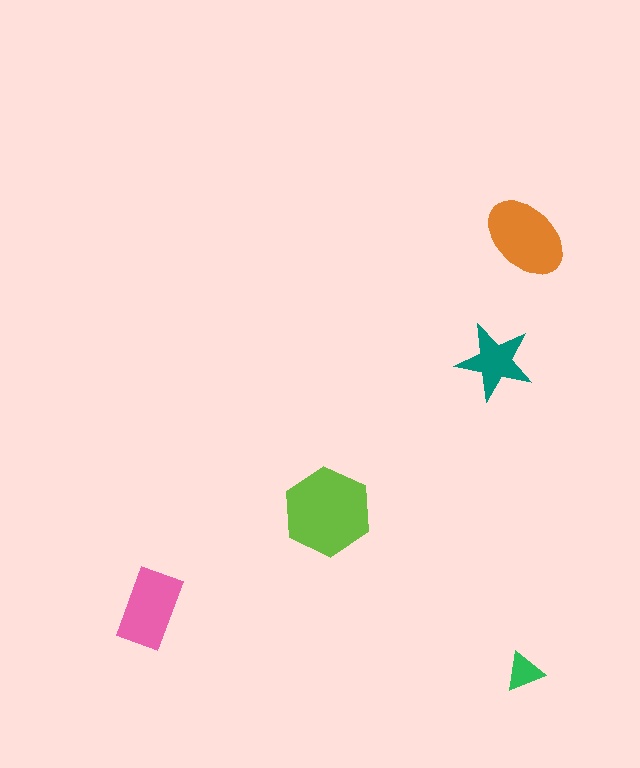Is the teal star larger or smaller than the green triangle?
Larger.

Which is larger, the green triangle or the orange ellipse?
The orange ellipse.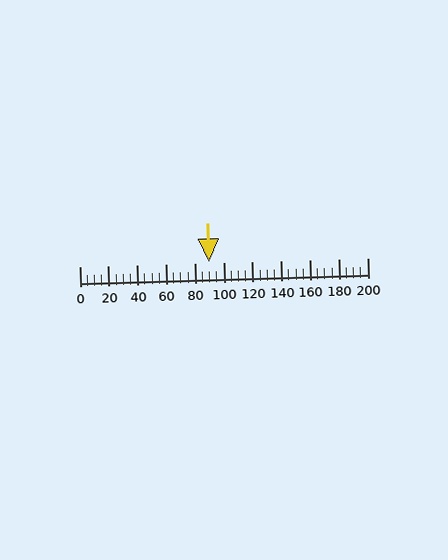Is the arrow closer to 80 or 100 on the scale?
The arrow is closer to 100.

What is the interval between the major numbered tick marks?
The major tick marks are spaced 20 units apart.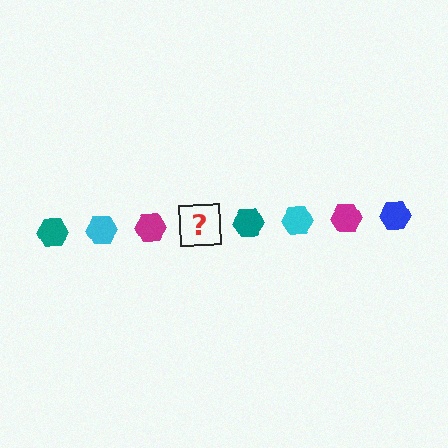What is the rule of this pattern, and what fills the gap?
The rule is that the pattern cycles through teal, cyan, magenta, blue hexagons. The gap should be filled with a blue hexagon.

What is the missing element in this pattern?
The missing element is a blue hexagon.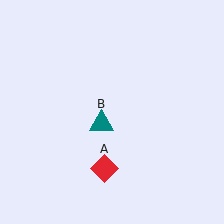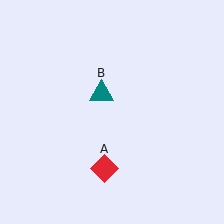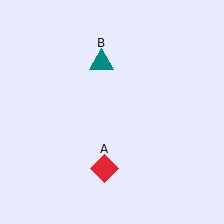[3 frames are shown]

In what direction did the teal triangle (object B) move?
The teal triangle (object B) moved up.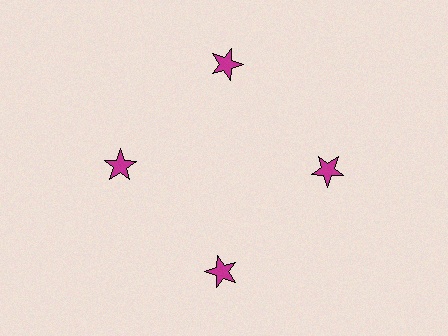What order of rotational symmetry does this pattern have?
This pattern has 4-fold rotational symmetry.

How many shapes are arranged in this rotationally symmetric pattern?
There are 4 shapes, arranged in 4 groups of 1.